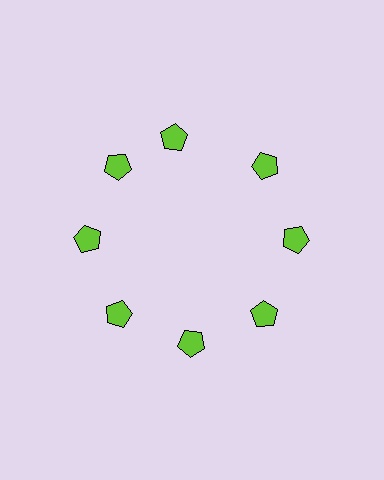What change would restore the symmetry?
The symmetry would be restored by rotating it back into even spacing with its neighbors so that all 8 pentagons sit at equal angles and equal distance from the center.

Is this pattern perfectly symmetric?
No. The 8 lime pentagons are arranged in a ring, but one element near the 12 o'clock position is rotated out of alignment along the ring, breaking the 8-fold rotational symmetry.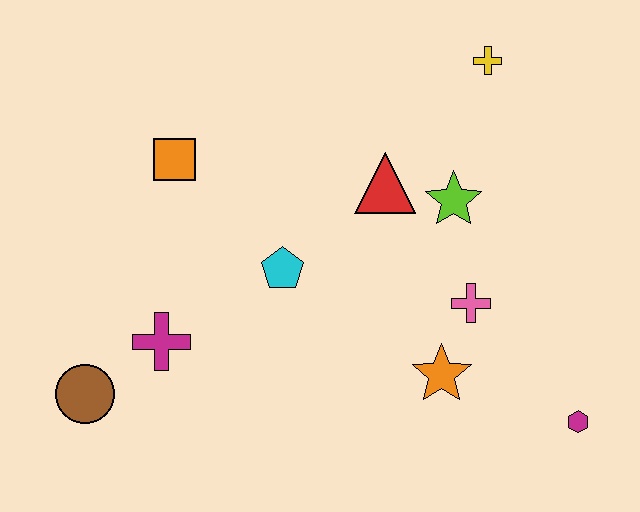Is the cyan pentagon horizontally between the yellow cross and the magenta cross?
Yes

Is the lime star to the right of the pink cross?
No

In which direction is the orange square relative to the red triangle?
The orange square is to the left of the red triangle.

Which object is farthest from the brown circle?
The yellow cross is farthest from the brown circle.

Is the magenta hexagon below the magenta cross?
Yes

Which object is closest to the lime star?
The red triangle is closest to the lime star.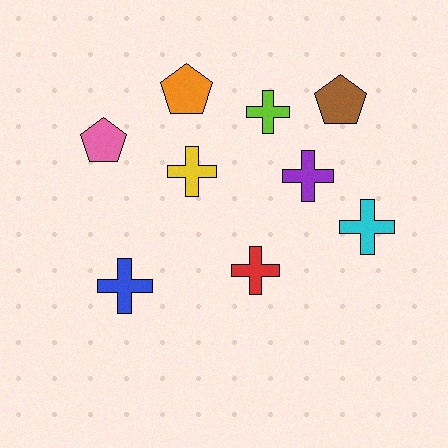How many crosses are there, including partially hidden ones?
There are 6 crosses.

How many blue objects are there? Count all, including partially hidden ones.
There is 1 blue object.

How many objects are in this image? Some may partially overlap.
There are 9 objects.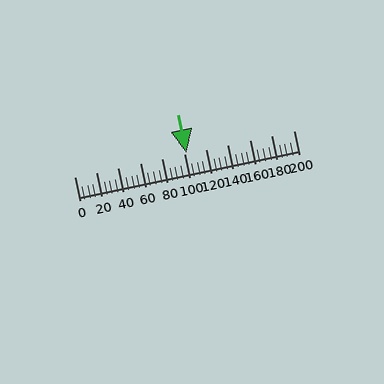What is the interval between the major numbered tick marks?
The major tick marks are spaced 20 units apart.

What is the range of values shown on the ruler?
The ruler shows values from 0 to 200.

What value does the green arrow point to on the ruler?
The green arrow points to approximately 102.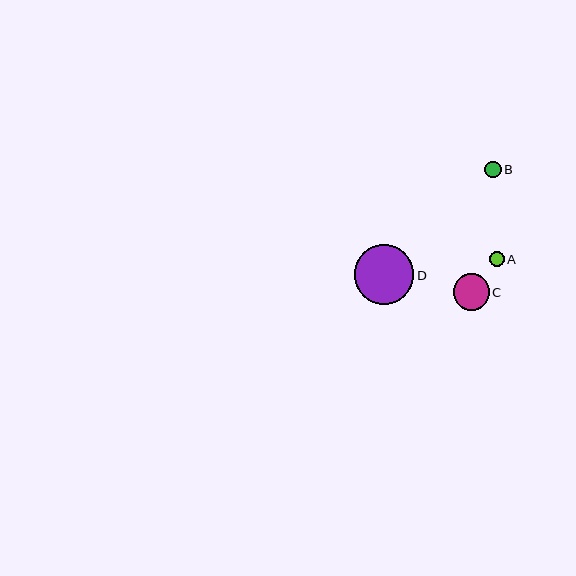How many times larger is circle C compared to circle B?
Circle C is approximately 2.2 times the size of circle B.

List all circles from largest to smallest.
From largest to smallest: D, C, B, A.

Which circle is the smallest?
Circle A is the smallest with a size of approximately 15 pixels.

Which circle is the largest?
Circle D is the largest with a size of approximately 60 pixels.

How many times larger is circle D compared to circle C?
Circle D is approximately 1.7 times the size of circle C.